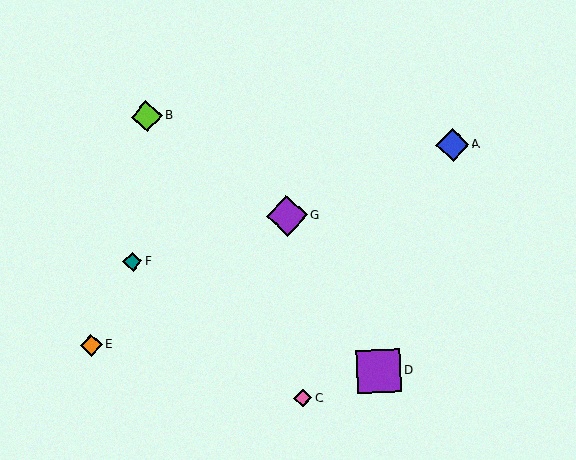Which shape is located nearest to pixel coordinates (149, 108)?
The lime diamond (labeled B) at (147, 116) is nearest to that location.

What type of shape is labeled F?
Shape F is a teal diamond.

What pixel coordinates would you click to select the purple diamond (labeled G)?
Click at (287, 216) to select the purple diamond G.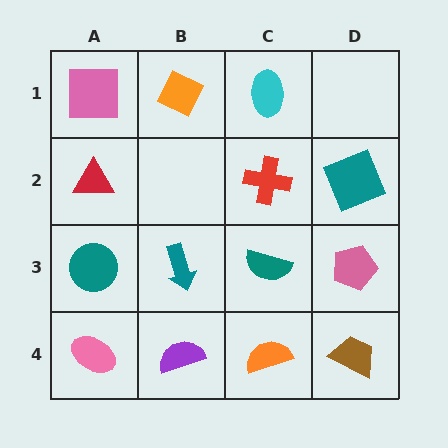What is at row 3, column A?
A teal circle.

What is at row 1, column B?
An orange diamond.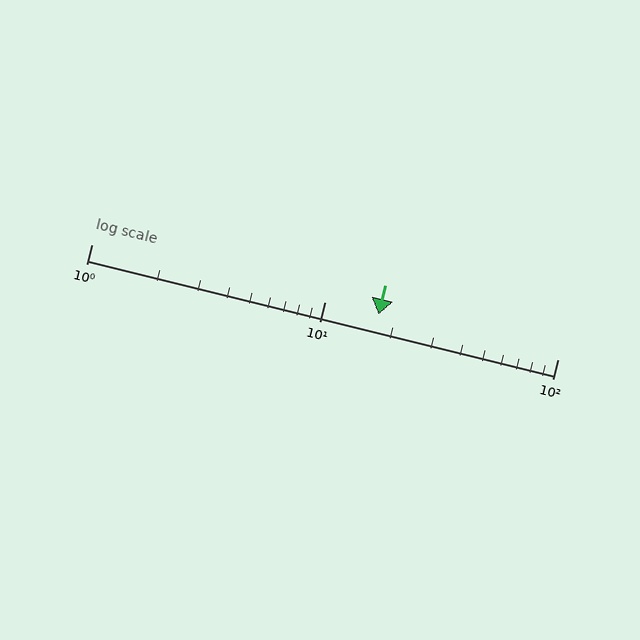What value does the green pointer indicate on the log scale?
The pointer indicates approximately 17.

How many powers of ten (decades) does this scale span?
The scale spans 2 decades, from 1 to 100.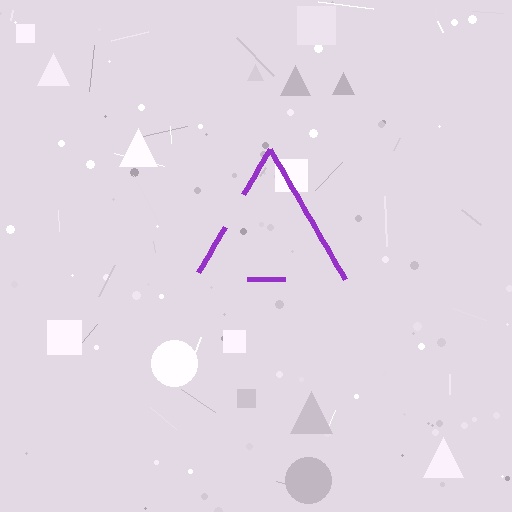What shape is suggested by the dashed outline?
The dashed outline suggests a triangle.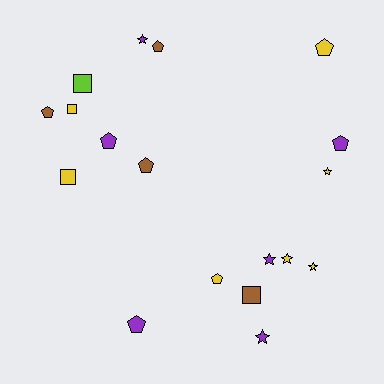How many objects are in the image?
There are 18 objects.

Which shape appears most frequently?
Pentagon, with 8 objects.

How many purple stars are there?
There are 3 purple stars.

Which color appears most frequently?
Yellow, with 7 objects.